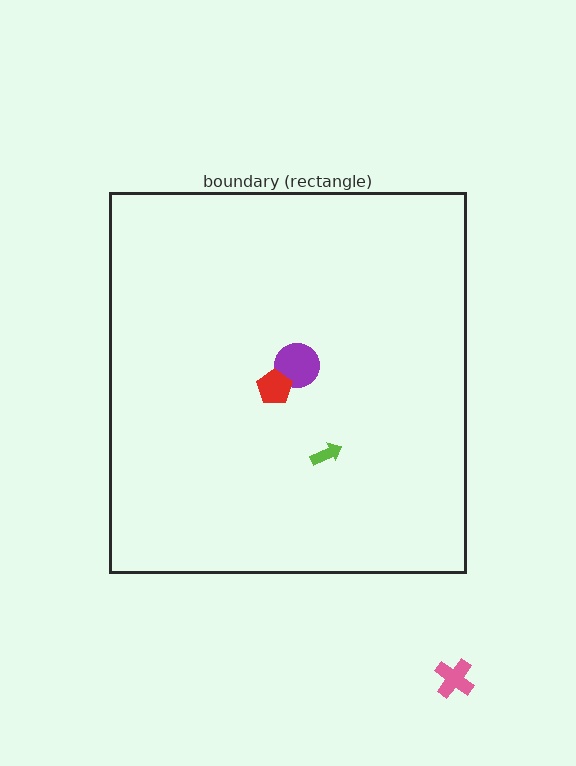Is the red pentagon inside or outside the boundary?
Inside.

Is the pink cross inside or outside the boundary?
Outside.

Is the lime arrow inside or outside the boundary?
Inside.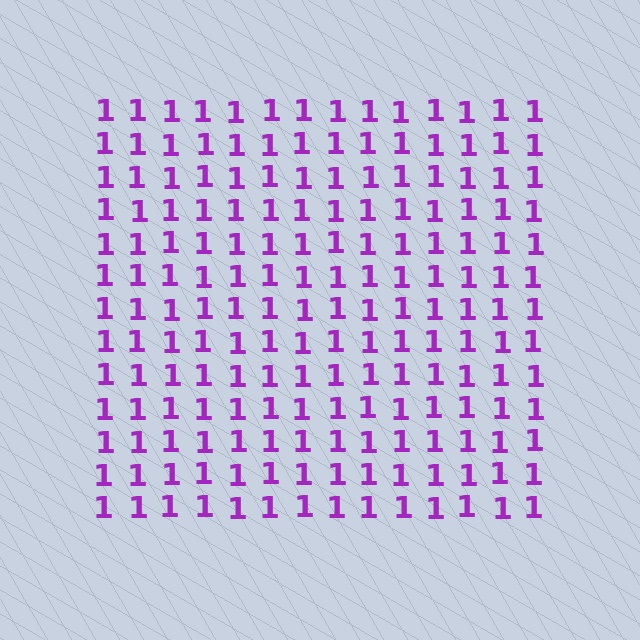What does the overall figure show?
The overall figure shows a square.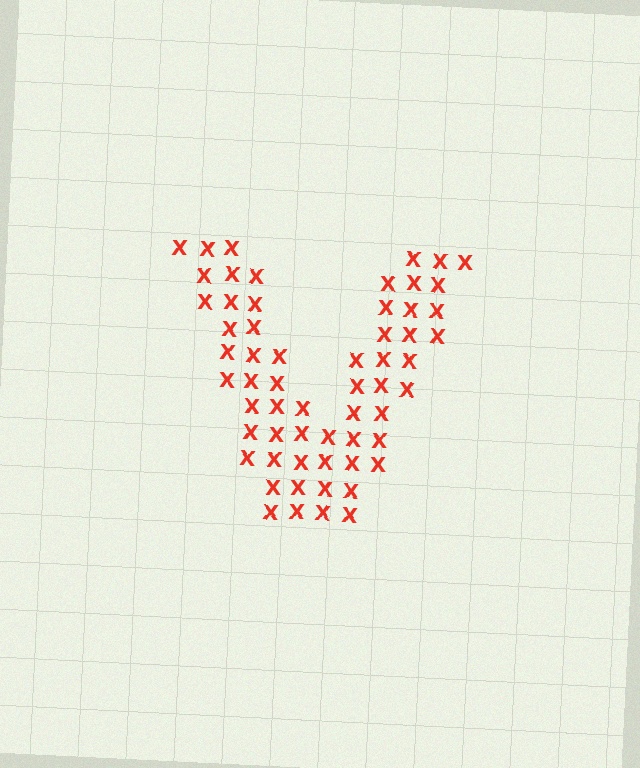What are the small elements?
The small elements are letter X's.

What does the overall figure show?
The overall figure shows the letter V.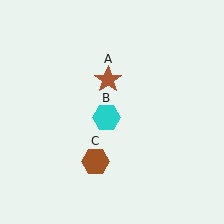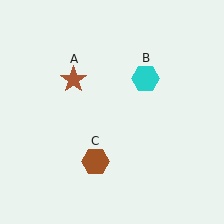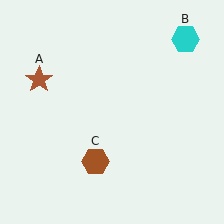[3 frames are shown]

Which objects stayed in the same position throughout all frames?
Brown hexagon (object C) remained stationary.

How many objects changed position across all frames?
2 objects changed position: brown star (object A), cyan hexagon (object B).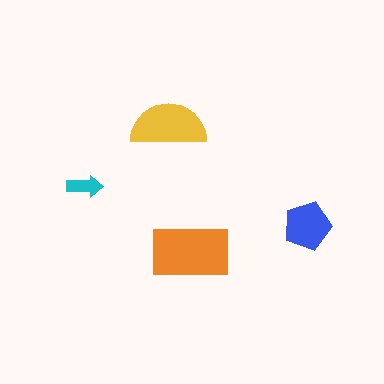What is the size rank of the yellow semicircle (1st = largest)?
2nd.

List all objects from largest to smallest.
The orange rectangle, the yellow semicircle, the blue pentagon, the cyan arrow.